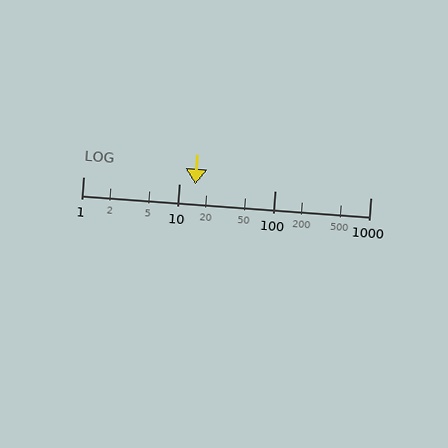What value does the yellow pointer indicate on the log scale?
The pointer indicates approximately 15.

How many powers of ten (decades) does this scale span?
The scale spans 3 decades, from 1 to 1000.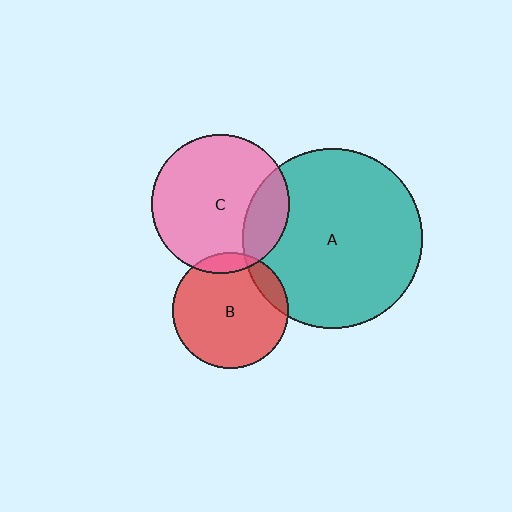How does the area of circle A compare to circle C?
Approximately 1.7 times.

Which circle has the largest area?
Circle A (teal).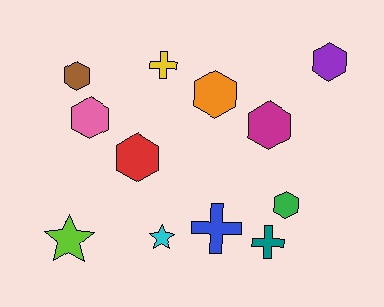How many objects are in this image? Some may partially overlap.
There are 12 objects.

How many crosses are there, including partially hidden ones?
There are 3 crosses.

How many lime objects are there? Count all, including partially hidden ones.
There is 1 lime object.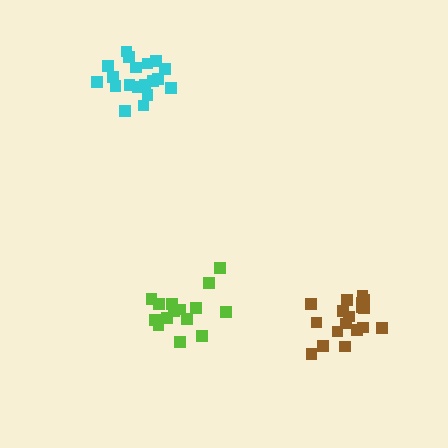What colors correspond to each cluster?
The clusters are colored: cyan, brown, lime.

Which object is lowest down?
The brown cluster is bottommost.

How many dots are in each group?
Group 1: 19 dots, Group 2: 18 dots, Group 3: 15 dots (52 total).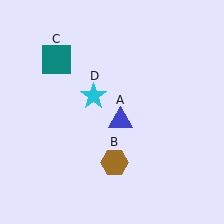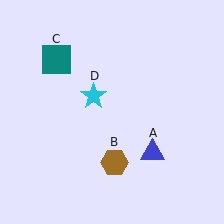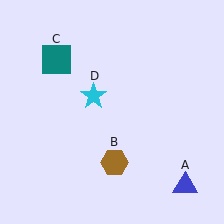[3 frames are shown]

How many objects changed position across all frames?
1 object changed position: blue triangle (object A).